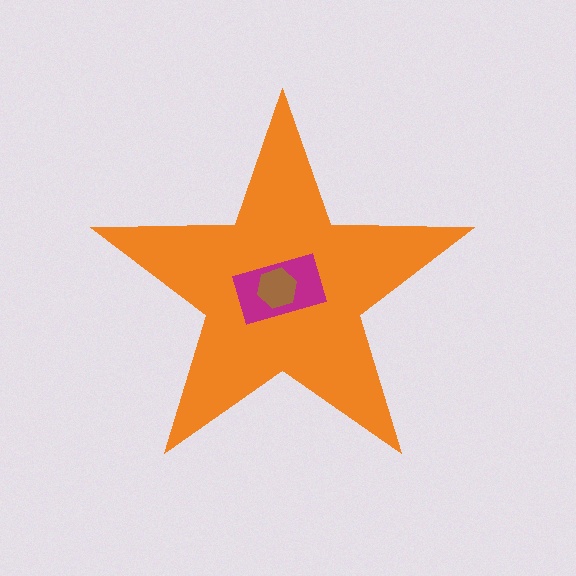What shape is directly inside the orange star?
The magenta rectangle.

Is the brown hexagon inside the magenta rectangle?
Yes.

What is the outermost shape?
The orange star.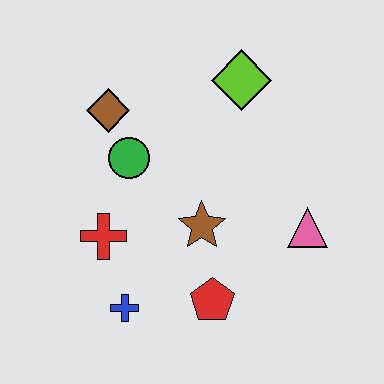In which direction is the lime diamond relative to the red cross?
The lime diamond is above the red cross.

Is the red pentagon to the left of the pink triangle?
Yes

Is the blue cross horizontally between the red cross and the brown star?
Yes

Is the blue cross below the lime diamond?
Yes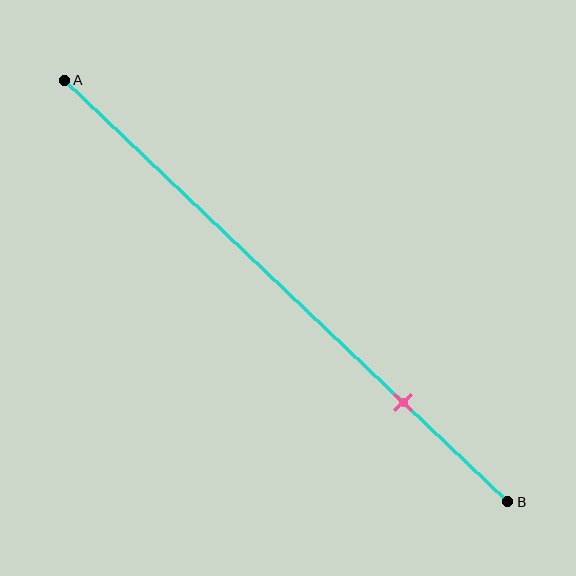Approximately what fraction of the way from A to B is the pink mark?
The pink mark is approximately 75% of the way from A to B.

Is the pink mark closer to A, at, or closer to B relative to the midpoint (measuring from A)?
The pink mark is closer to point B than the midpoint of segment AB.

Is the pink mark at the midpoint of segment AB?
No, the mark is at about 75% from A, not at the 50% midpoint.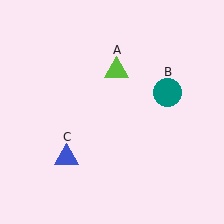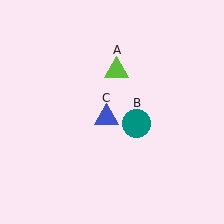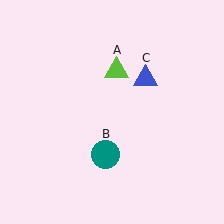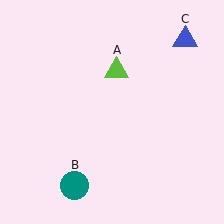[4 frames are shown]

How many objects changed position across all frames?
2 objects changed position: teal circle (object B), blue triangle (object C).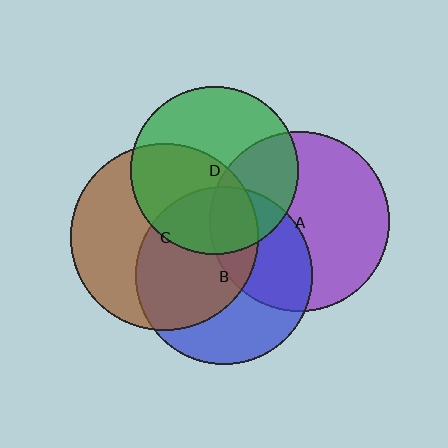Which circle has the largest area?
Circle C (brown).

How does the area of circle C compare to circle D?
Approximately 1.3 times.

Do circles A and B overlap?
Yes.